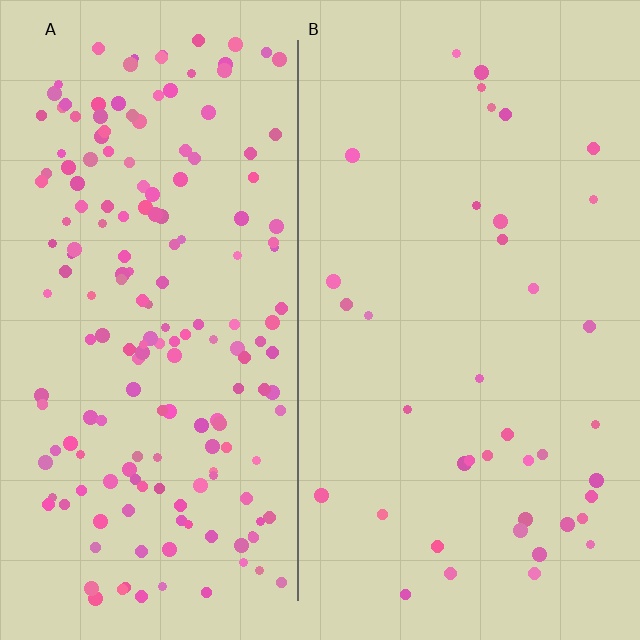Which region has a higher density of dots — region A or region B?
A (the left).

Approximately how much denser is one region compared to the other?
Approximately 4.6× — region A over region B.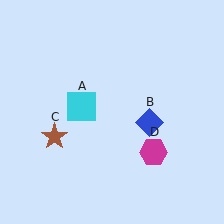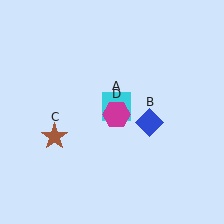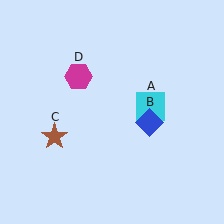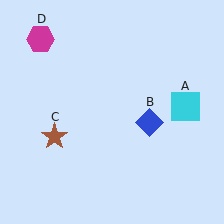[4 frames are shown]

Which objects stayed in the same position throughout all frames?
Blue diamond (object B) and brown star (object C) remained stationary.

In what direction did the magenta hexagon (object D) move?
The magenta hexagon (object D) moved up and to the left.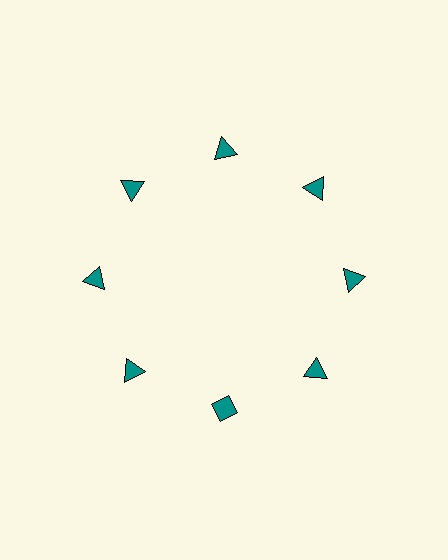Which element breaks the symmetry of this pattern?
The teal diamond at roughly the 6 o'clock position breaks the symmetry. All other shapes are teal triangles.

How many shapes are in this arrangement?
There are 8 shapes arranged in a ring pattern.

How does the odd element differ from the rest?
It has a different shape: diamond instead of triangle.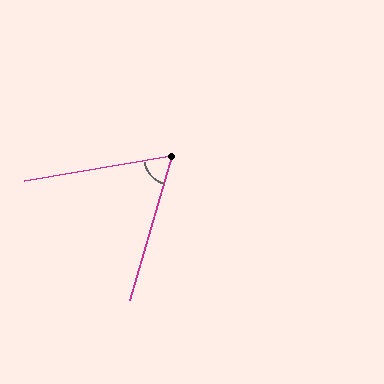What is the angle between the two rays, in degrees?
Approximately 64 degrees.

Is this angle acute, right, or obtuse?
It is acute.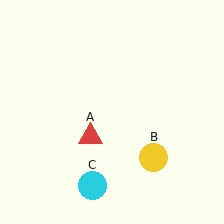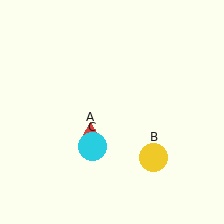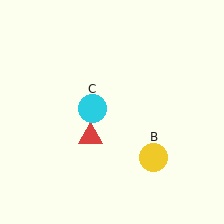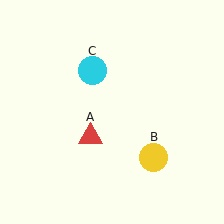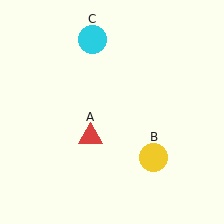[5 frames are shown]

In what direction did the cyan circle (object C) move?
The cyan circle (object C) moved up.